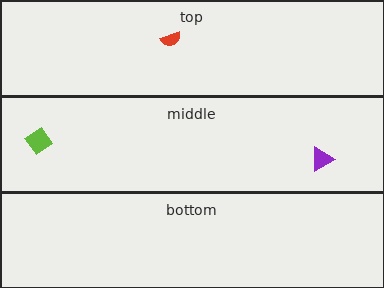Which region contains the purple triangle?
The middle region.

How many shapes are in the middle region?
2.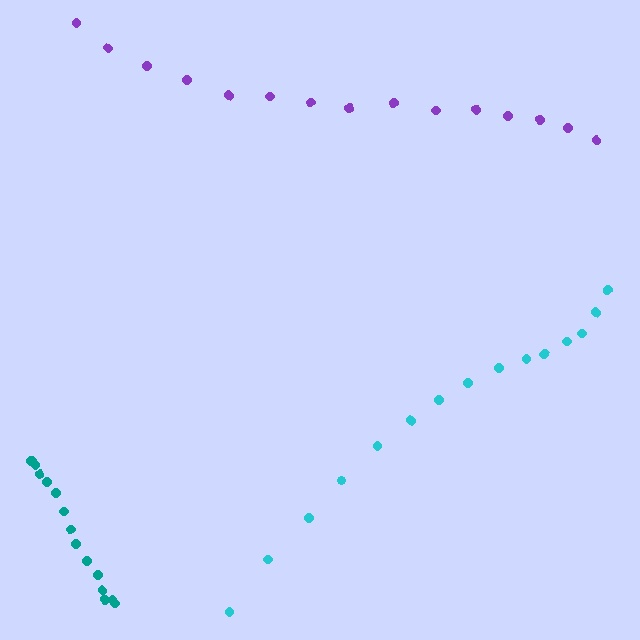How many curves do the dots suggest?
There are 3 distinct paths.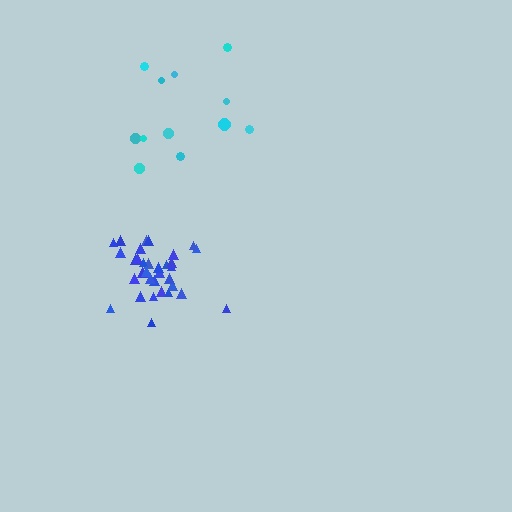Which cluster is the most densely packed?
Blue.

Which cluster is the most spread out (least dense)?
Cyan.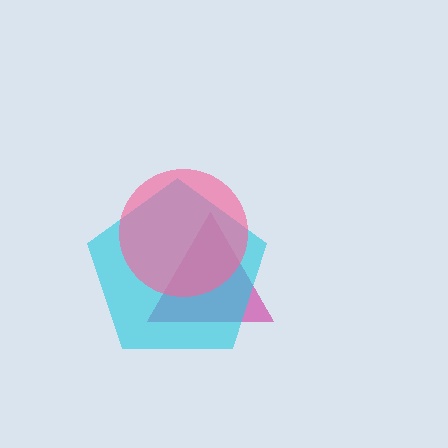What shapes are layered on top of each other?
The layered shapes are: a magenta triangle, a cyan pentagon, a pink circle.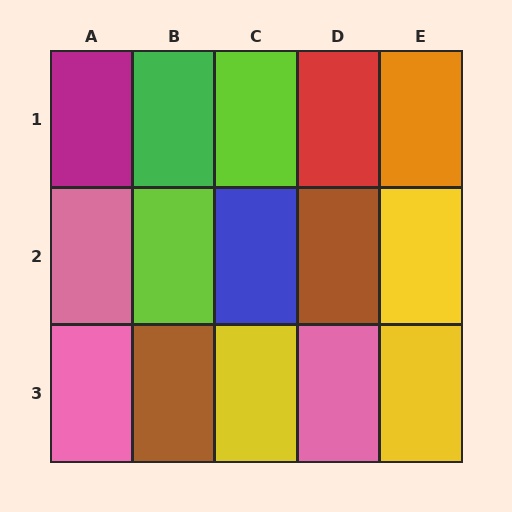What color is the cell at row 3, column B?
Brown.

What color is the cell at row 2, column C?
Blue.